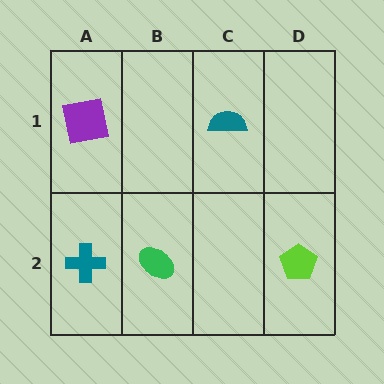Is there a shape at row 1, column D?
No, that cell is empty.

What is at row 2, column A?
A teal cross.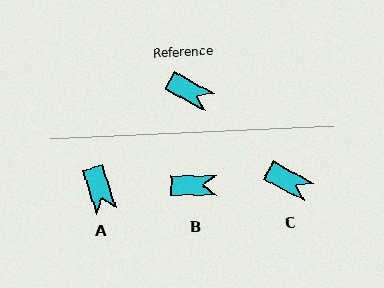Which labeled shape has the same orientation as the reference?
C.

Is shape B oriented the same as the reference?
No, it is off by about 28 degrees.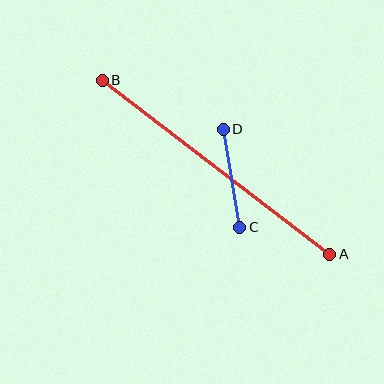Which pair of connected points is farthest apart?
Points A and B are farthest apart.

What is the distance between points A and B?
The distance is approximately 286 pixels.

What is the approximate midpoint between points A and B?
The midpoint is at approximately (216, 167) pixels.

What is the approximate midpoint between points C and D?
The midpoint is at approximately (231, 178) pixels.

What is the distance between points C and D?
The distance is approximately 99 pixels.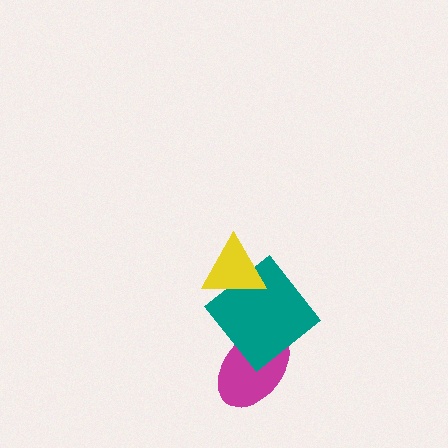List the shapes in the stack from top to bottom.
From top to bottom: the yellow triangle, the teal diamond, the magenta ellipse.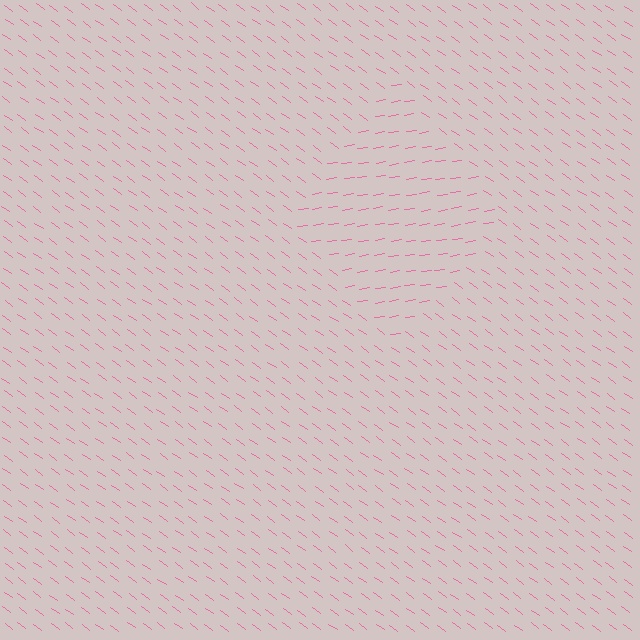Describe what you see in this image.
The image is filled with small pink line segments. A diamond region in the image has lines oriented differently from the surrounding lines, creating a visible texture boundary.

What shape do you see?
I see a diamond.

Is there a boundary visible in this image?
Yes, there is a texture boundary formed by a change in line orientation.